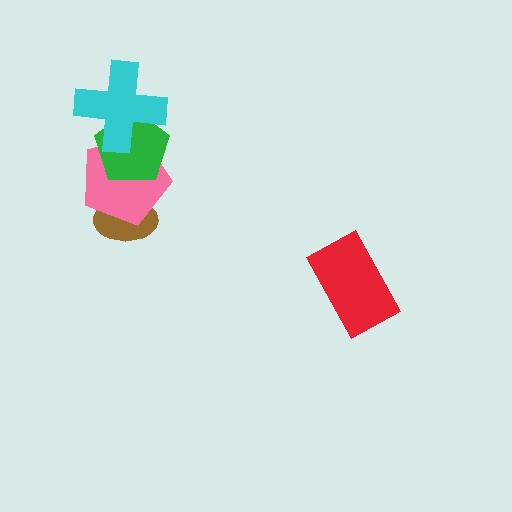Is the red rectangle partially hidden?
No, no other shape covers it.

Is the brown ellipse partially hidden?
Yes, it is partially covered by another shape.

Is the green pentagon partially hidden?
Yes, it is partially covered by another shape.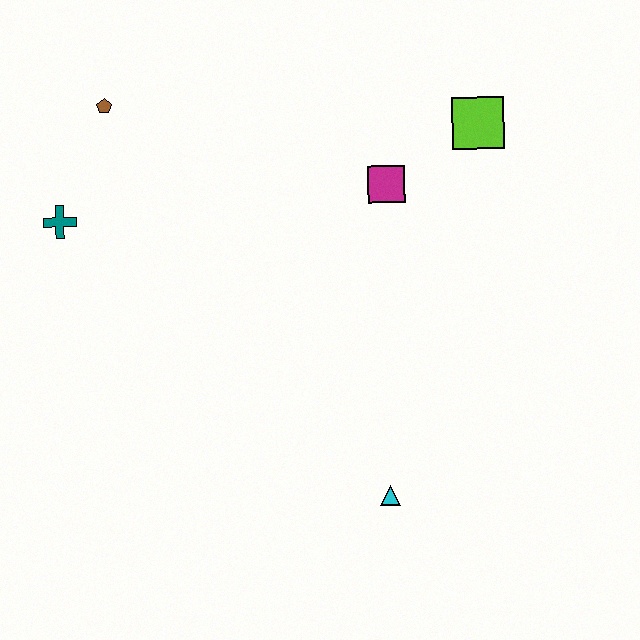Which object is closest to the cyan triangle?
The magenta square is closest to the cyan triangle.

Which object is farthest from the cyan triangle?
The brown pentagon is farthest from the cyan triangle.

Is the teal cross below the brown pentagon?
Yes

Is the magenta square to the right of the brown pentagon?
Yes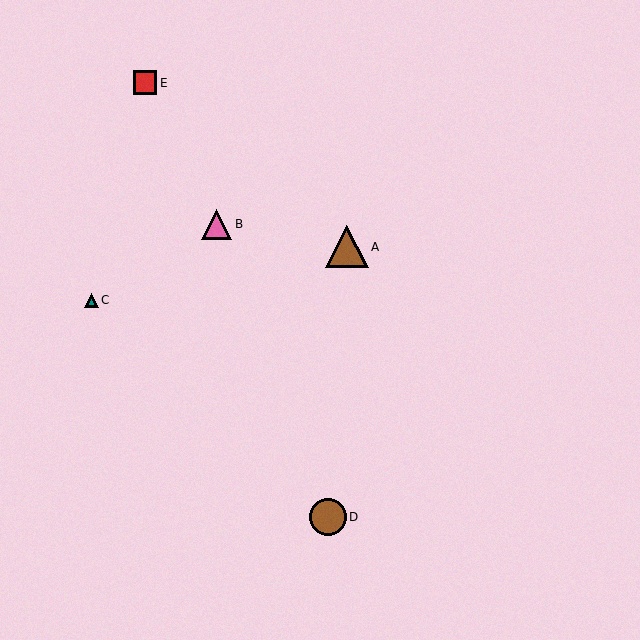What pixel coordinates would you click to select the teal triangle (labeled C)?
Click at (91, 300) to select the teal triangle C.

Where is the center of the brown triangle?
The center of the brown triangle is at (347, 247).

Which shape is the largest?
The brown triangle (labeled A) is the largest.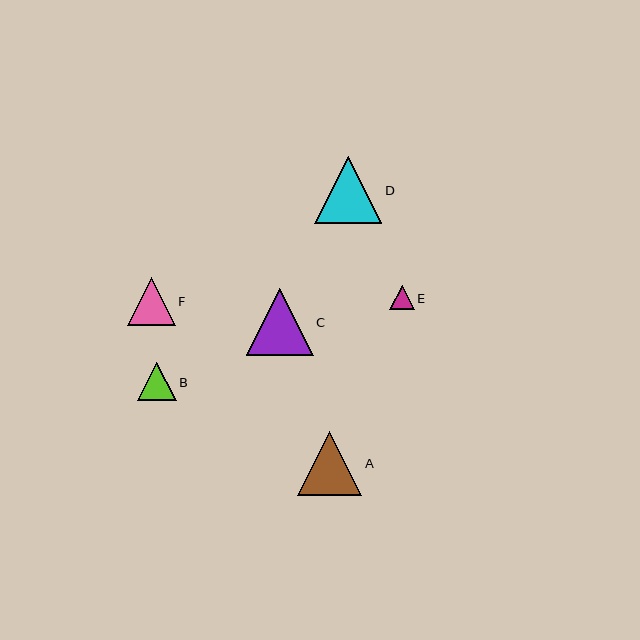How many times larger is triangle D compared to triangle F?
Triangle D is approximately 1.4 times the size of triangle F.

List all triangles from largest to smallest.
From largest to smallest: D, C, A, F, B, E.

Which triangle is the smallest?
Triangle E is the smallest with a size of approximately 24 pixels.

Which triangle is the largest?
Triangle D is the largest with a size of approximately 67 pixels.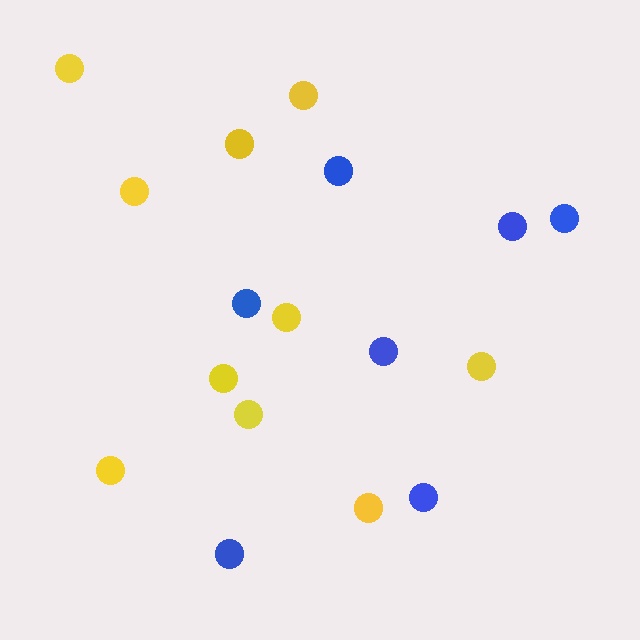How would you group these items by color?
There are 2 groups: one group of blue circles (7) and one group of yellow circles (10).